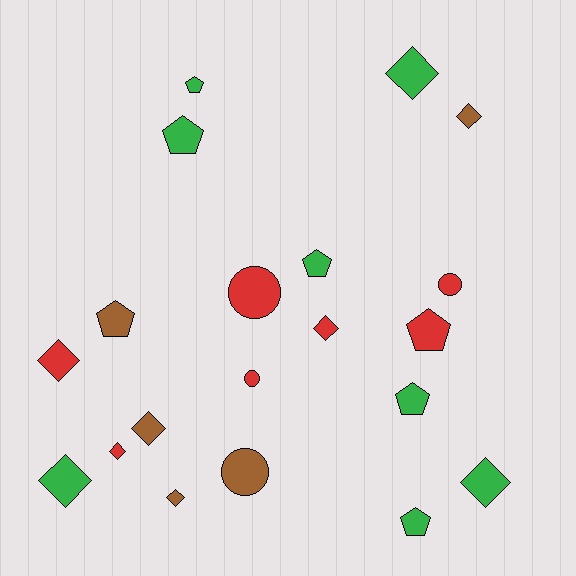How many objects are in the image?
There are 20 objects.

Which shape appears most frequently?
Diamond, with 9 objects.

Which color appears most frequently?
Green, with 8 objects.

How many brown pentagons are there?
There is 1 brown pentagon.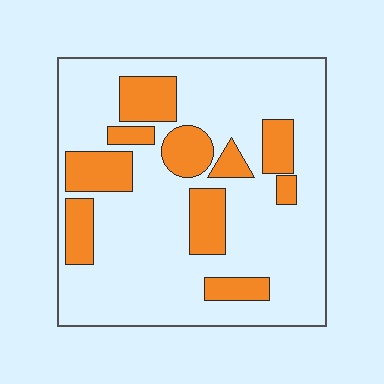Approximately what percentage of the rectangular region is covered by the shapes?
Approximately 25%.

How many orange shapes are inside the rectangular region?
10.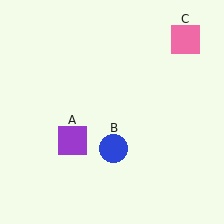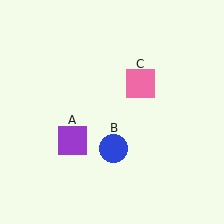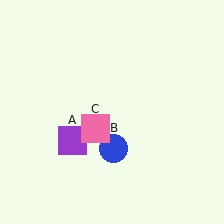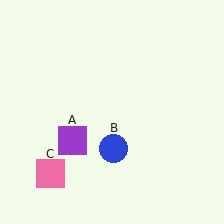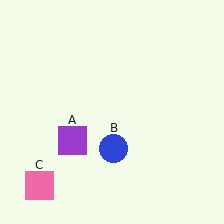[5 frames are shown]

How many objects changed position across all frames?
1 object changed position: pink square (object C).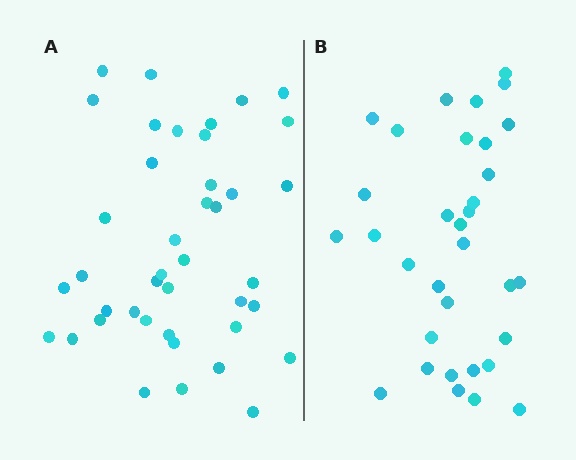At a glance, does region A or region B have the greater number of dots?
Region A (the left region) has more dots.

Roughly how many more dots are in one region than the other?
Region A has roughly 8 or so more dots than region B.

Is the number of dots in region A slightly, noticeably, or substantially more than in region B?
Region A has only slightly more — the two regions are fairly close. The ratio is roughly 1.2 to 1.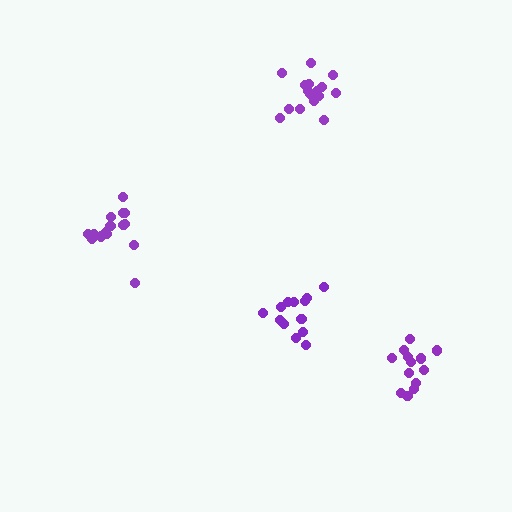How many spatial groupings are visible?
There are 4 spatial groupings.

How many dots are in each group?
Group 1: 13 dots, Group 2: 13 dots, Group 3: 17 dots, Group 4: 17 dots (60 total).